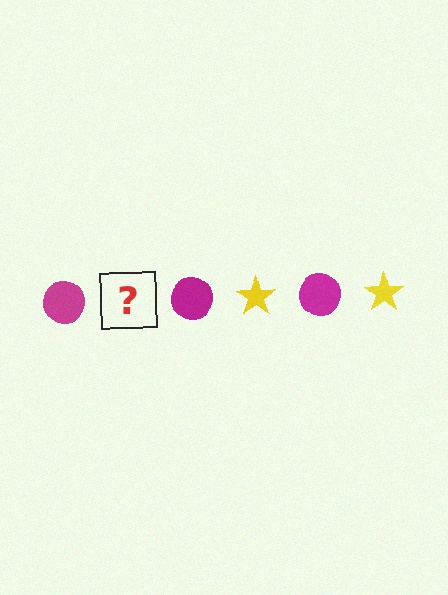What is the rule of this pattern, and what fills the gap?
The rule is that the pattern alternates between magenta circle and yellow star. The gap should be filled with a yellow star.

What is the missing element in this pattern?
The missing element is a yellow star.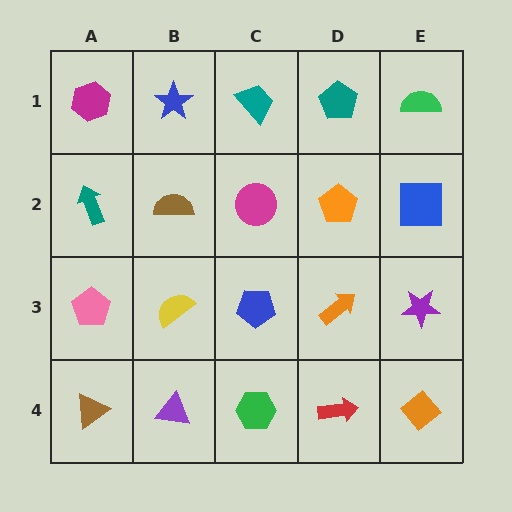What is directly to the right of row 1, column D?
A green semicircle.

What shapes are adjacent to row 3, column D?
An orange pentagon (row 2, column D), a red arrow (row 4, column D), a blue pentagon (row 3, column C), a purple star (row 3, column E).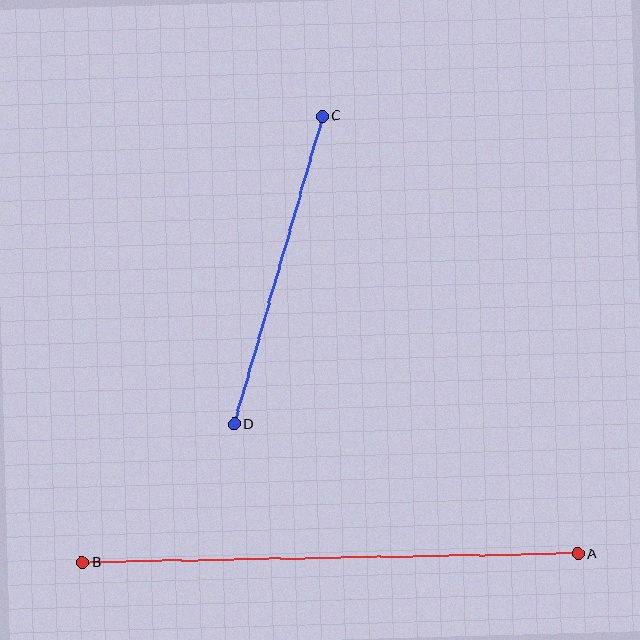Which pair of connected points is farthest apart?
Points A and B are farthest apart.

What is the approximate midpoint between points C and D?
The midpoint is at approximately (278, 270) pixels.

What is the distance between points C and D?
The distance is approximately 321 pixels.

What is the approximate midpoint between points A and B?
The midpoint is at approximately (330, 558) pixels.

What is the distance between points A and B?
The distance is approximately 496 pixels.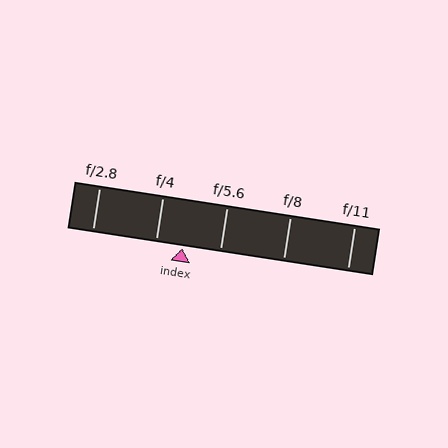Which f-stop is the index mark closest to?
The index mark is closest to f/4.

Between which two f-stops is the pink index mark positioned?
The index mark is between f/4 and f/5.6.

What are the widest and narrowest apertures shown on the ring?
The widest aperture shown is f/2.8 and the narrowest is f/11.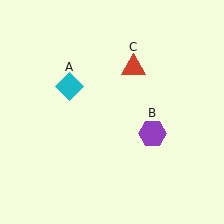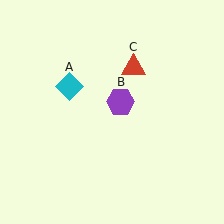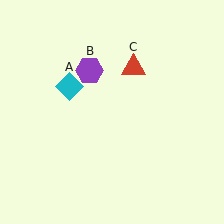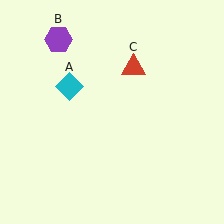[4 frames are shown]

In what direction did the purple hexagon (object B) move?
The purple hexagon (object B) moved up and to the left.